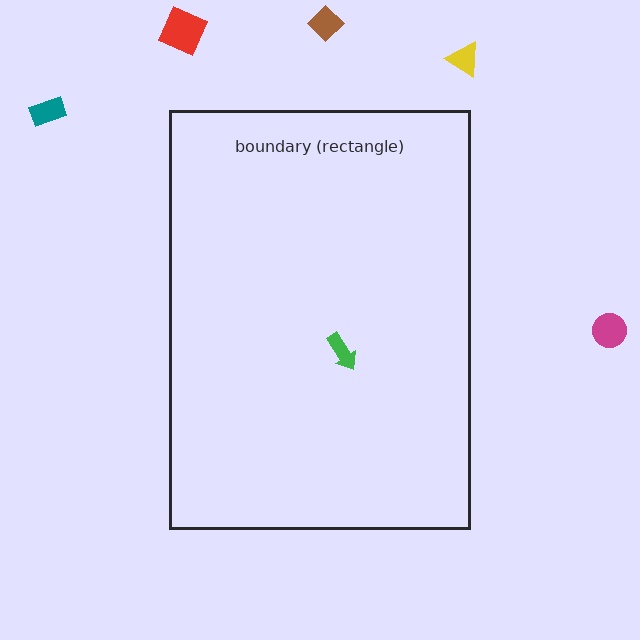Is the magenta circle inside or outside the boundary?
Outside.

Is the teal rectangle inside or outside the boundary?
Outside.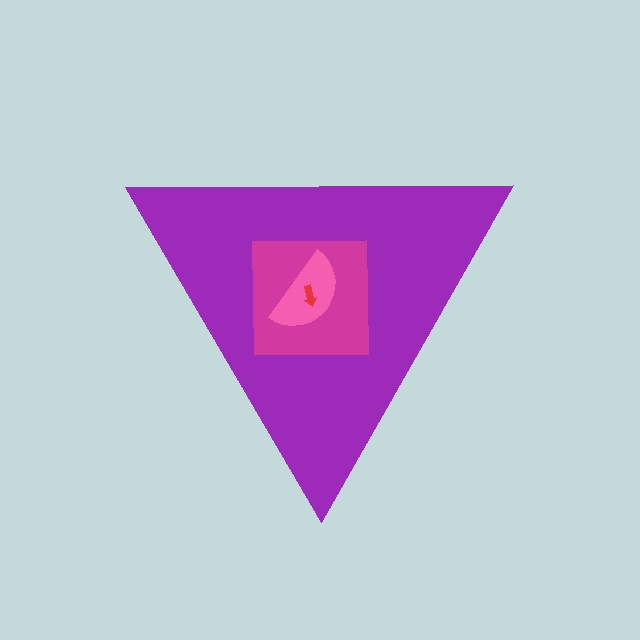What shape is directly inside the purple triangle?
The magenta square.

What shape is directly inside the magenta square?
The pink semicircle.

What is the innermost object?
The red arrow.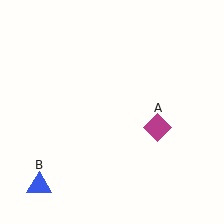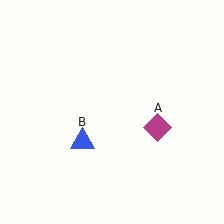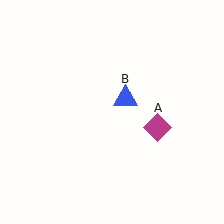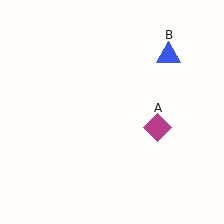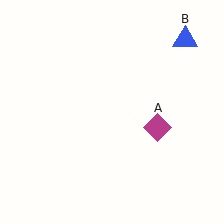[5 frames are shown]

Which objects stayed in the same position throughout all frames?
Magenta diamond (object A) remained stationary.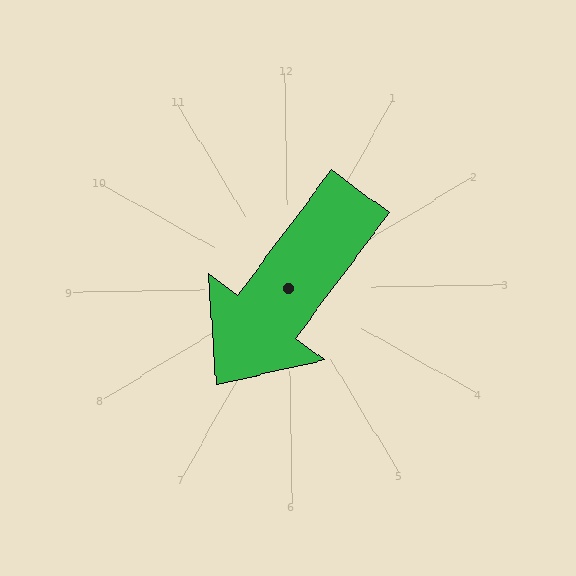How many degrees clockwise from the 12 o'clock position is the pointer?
Approximately 218 degrees.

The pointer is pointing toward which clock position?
Roughly 7 o'clock.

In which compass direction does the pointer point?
Southwest.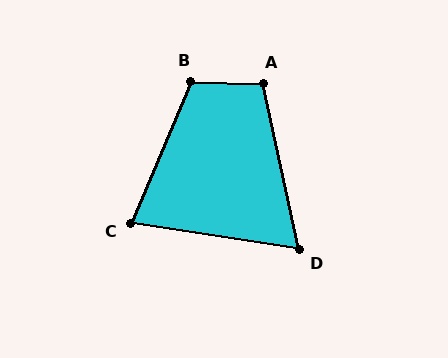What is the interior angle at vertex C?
Approximately 76 degrees (acute).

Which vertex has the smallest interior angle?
D, at approximately 69 degrees.